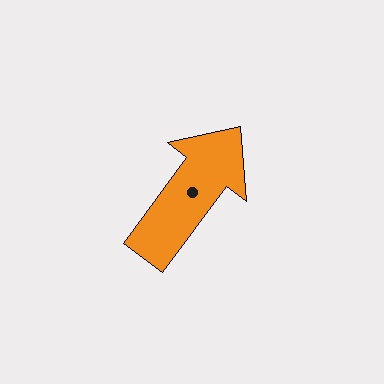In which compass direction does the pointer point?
Northeast.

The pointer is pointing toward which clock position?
Roughly 1 o'clock.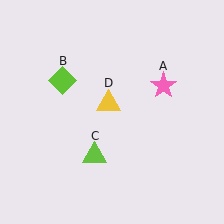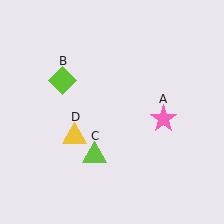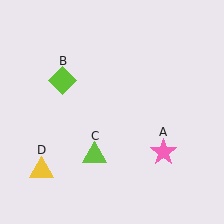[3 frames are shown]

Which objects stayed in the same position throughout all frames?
Lime diamond (object B) and lime triangle (object C) remained stationary.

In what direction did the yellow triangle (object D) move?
The yellow triangle (object D) moved down and to the left.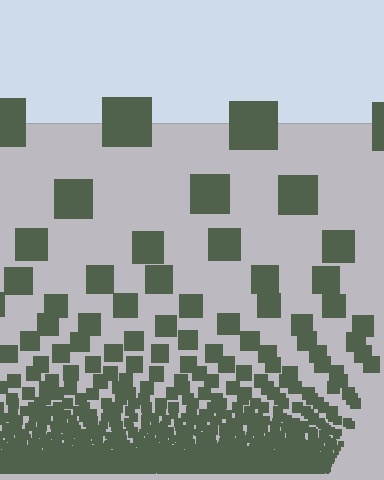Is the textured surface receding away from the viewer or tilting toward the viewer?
The surface appears to tilt toward the viewer. Texture elements get larger and sparser toward the top.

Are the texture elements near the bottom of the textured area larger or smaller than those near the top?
Smaller. The gradient is inverted — elements near the bottom are smaller and denser.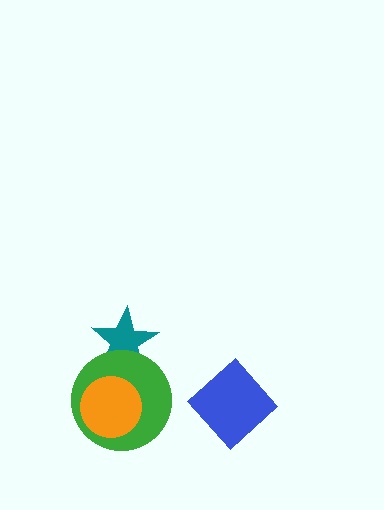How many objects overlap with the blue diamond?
0 objects overlap with the blue diamond.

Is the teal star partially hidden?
Yes, it is partially covered by another shape.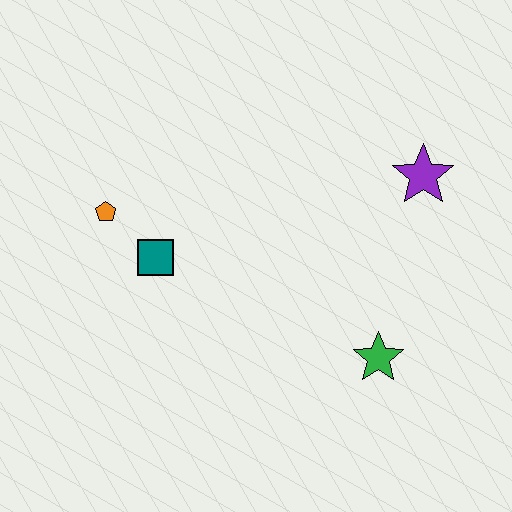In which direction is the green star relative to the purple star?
The green star is below the purple star.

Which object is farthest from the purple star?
The orange pentagon is farthest from the purple star.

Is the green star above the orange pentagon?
No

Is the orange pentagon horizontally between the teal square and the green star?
No